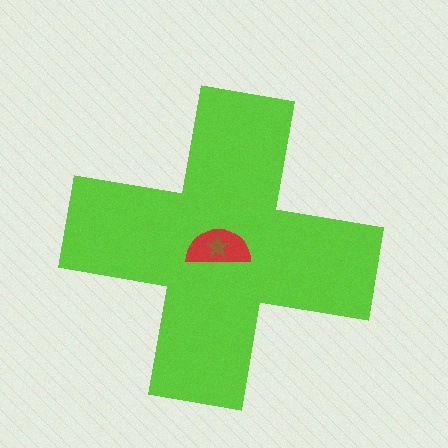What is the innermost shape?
The brown star.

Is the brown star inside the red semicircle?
Yes.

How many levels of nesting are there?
3.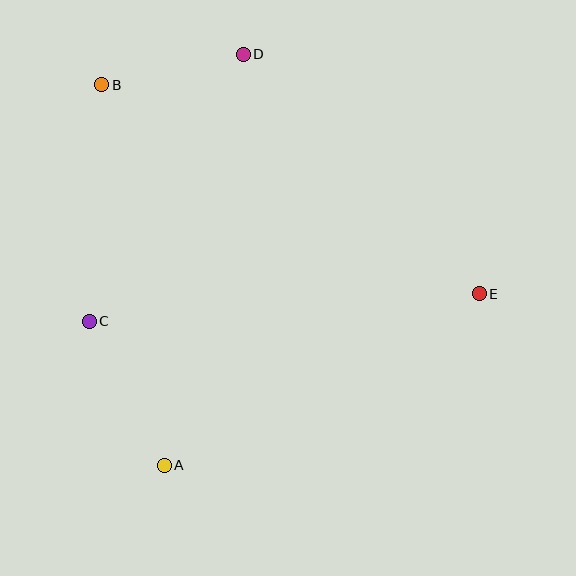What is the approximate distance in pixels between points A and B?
The distance between A and B is approximately 386 pixels.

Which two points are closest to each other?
Points B and D are closest to each other.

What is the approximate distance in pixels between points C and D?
The distance between C and D is approximately 308 pixels.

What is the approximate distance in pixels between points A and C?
The distance between A and C is approximately 162 pixels.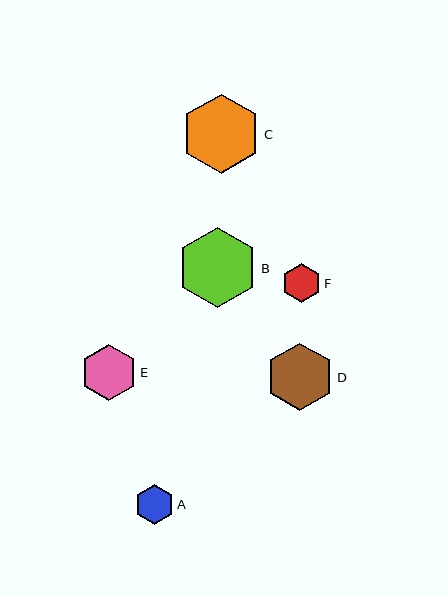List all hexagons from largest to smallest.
From largest to smallest: B, C, D, E, A, F.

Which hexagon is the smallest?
Hexagon F is the smallest with a size of approximately 39 pixels.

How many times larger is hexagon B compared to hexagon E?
Hexagon B is approximately 1.4 times the size of hexagon E.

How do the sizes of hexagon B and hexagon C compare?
Hexagon B and hexagon C are approximately the same size.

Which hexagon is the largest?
Hexagon B is the largest with a size of approximately 80 pixels.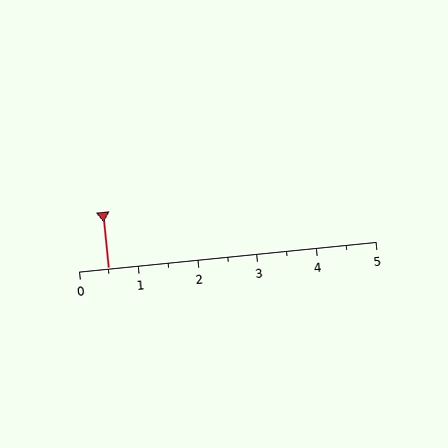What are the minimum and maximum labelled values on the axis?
The axis runs from 0 to 5.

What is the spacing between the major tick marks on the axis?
The major ticks are spaced 1 apart.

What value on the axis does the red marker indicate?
The marker indicates approximately 0.5.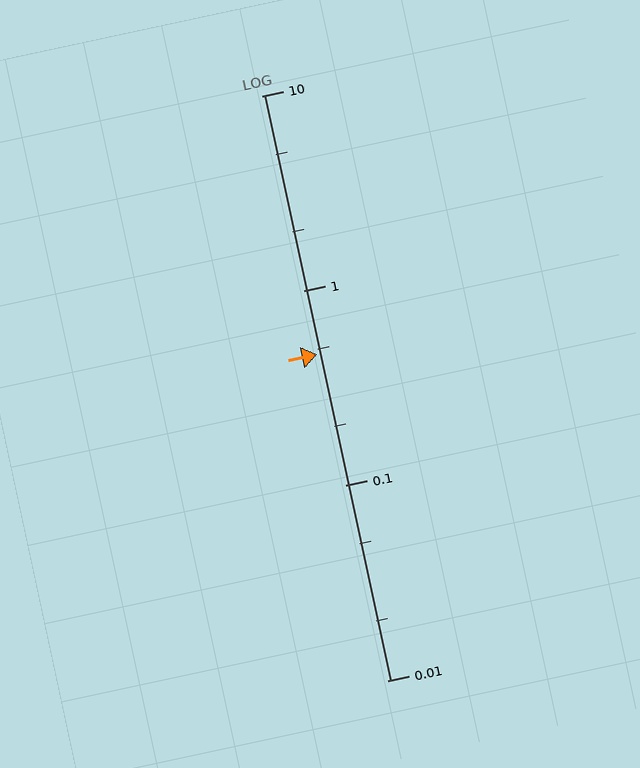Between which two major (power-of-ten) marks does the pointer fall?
The pointer is between 0.1 and 1.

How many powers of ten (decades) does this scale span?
The scale spans 3 decades, from 0.01 to 10.